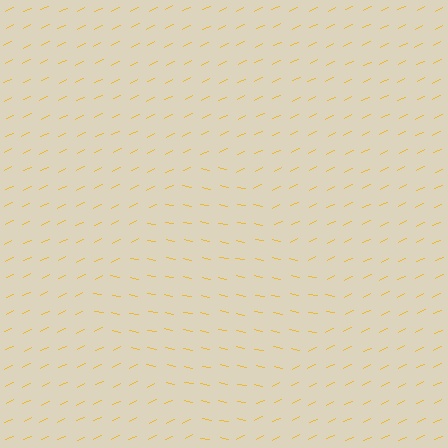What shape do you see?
I see a diamond.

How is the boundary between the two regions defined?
The boundary is defined purely by a change in line orientation (approximately 37 degrees difference). All lines are the same color and thickness.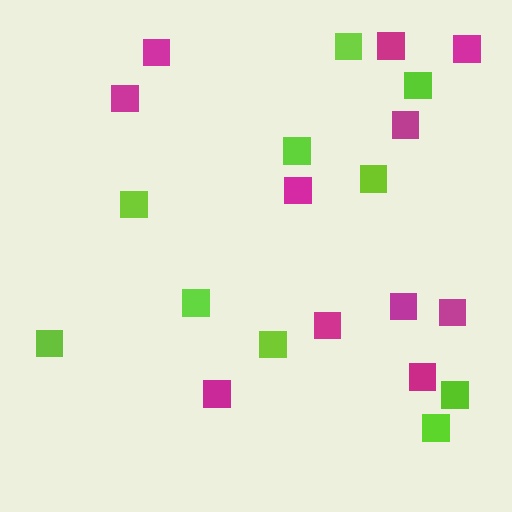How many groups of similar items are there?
There are 2 groups: one group of magenta squares (11) and one group of lime squares (10).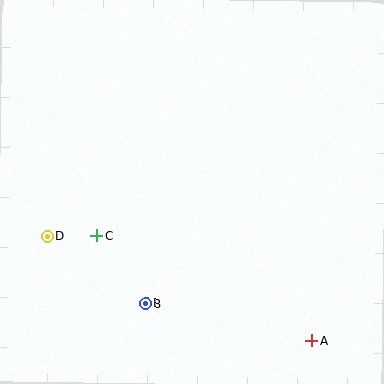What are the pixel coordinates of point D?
Point D is at (47, 236).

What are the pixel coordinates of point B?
Point B is at (146, 304).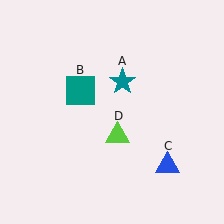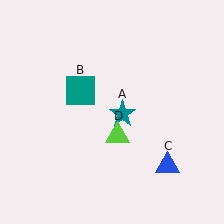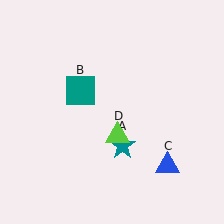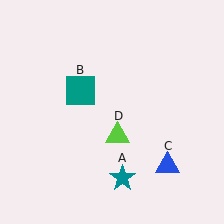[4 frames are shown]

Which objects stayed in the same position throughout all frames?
Teal square (object B) and blue triangle (object C) and lime triangle (object D) remained stationary.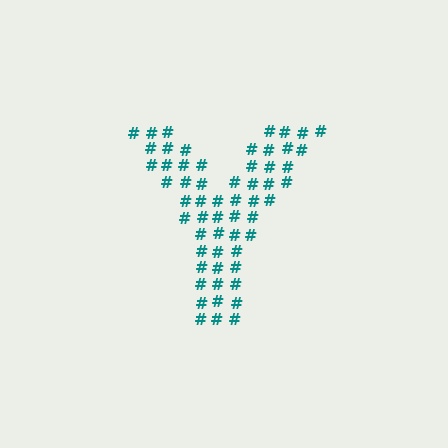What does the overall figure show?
The overall figure shows the letter Y.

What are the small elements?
The small elements are hash symbols.